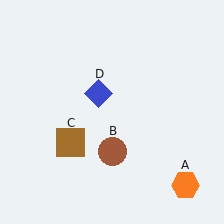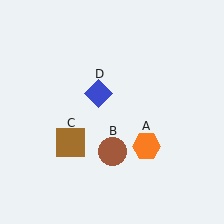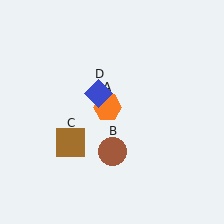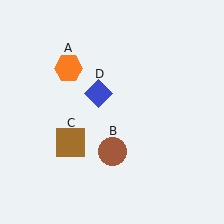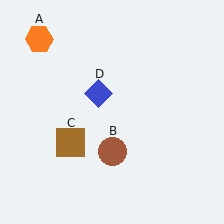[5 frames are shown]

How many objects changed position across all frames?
1 object changed position: orange hexagon (object A).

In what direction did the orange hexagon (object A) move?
The orange hexagon (object A) moved up and to the left.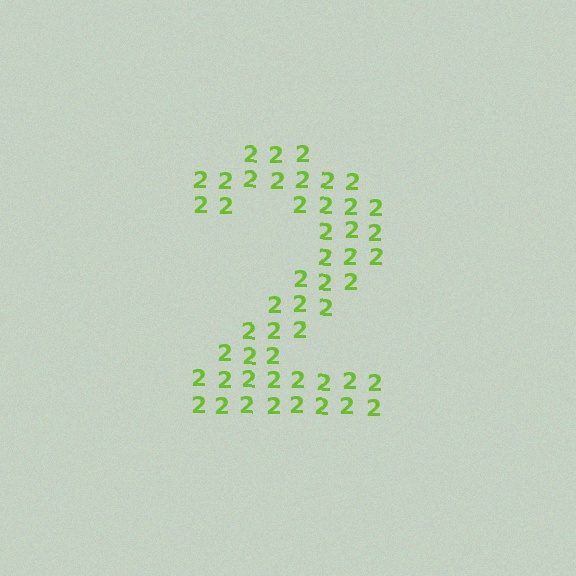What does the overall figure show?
The overall figure shows the digit 2.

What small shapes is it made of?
It is made of small digit 2's.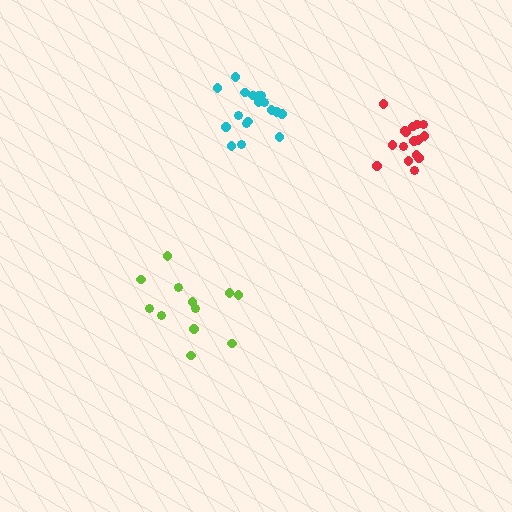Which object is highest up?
The cyan cluster is topmost.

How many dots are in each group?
Group 1: 12 dots, Group 2: 16 dots, Group 3: 18 dots (46 total).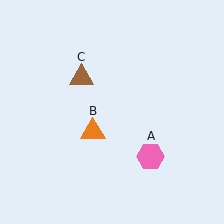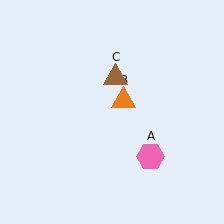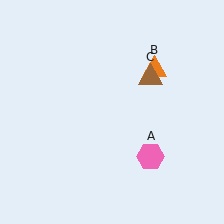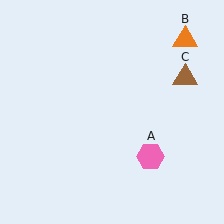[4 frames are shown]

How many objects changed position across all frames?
2 objects changed position: orange triangle (object B), brown triangle (object C).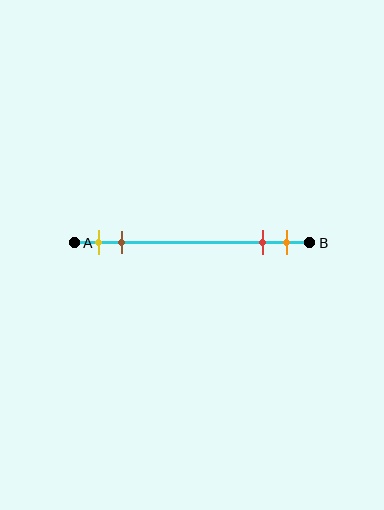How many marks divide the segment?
There are 4 marks dividing the segment.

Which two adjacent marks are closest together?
The red and orange marks are the closest adjacent pair.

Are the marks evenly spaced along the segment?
No, the marks are not evenly spaced.